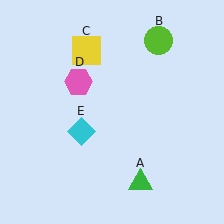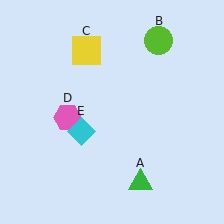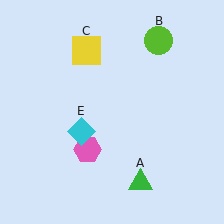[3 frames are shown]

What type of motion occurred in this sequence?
The pink hexagon (object D) rotated counterclockwise around the center of the scene.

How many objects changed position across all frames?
1 object changed position: pink hexagon (object D).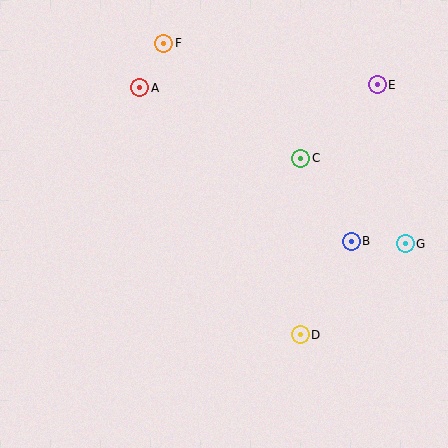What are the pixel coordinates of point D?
Point D is at (300, 335).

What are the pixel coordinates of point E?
Point E is at (377, 85).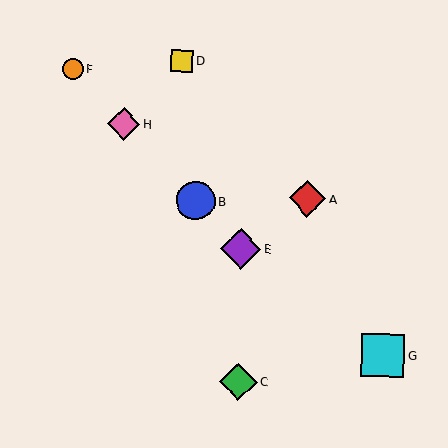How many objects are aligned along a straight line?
4 objects (B, E, F, H) are aligned along a straight line.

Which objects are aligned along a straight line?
Objects B, E, F, H are aligned along a straight line.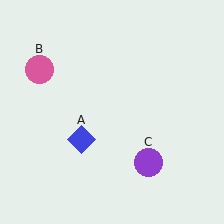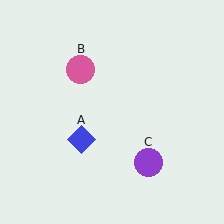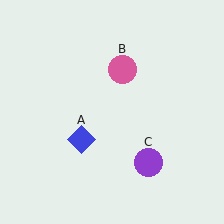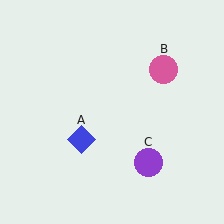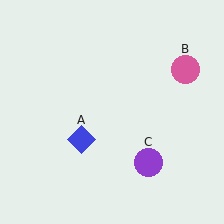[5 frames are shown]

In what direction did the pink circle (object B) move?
The pink circle (object B) moved right.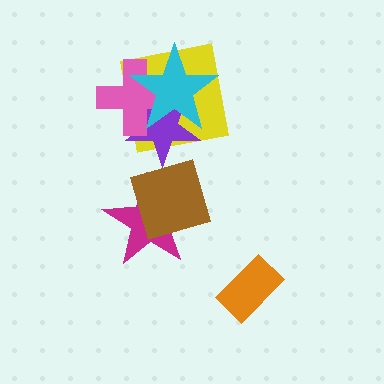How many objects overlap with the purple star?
3 objects overlap with the purple star.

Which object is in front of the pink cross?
The cyan star is in front of the pink cross.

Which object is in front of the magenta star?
The brown square is in front of the magenta star.